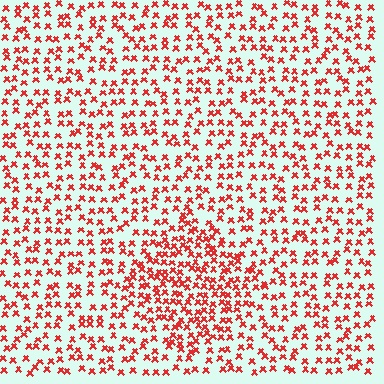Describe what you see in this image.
The image contains small red elements arranged at two different densities. A diamond-shaped region is visible where the elements are more densely packed than the surrounding area.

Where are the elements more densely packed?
The elements are more densely packed inside the diamond boundary.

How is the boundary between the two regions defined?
The boundary is defined by a change in element density (approximately 1.8x ratio). All elements are the same color, size, and shape.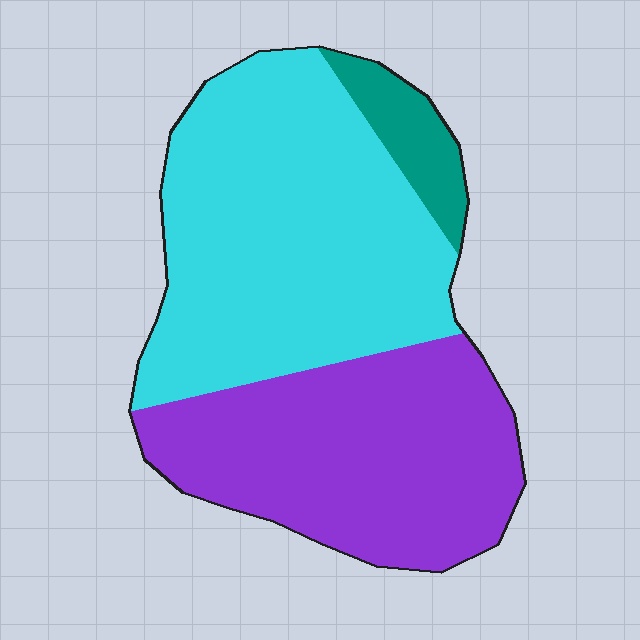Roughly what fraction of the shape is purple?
Purple covers about 40% of the shape.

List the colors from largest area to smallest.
From largest to smallest: cyan, purple, teal.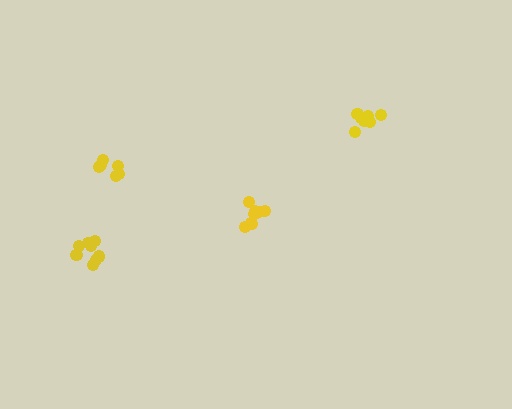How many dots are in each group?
Group 1: 8 dots, Group 2: 6 dots, Group 3: 7 dots, Group 4: 9 dots (30 total).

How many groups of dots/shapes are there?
There are 4 groups.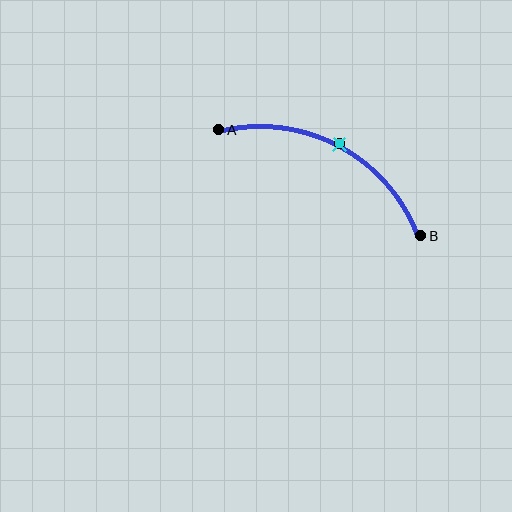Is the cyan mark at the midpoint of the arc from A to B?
Yes. The cyan mark lies on the arc at equal arc-length from both A and B — it is the arc midpoint.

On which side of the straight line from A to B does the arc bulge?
The arc bulges above the straight line connecting A and B.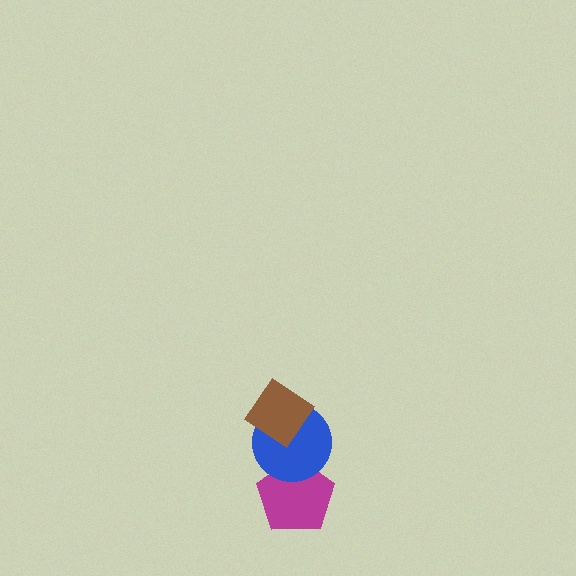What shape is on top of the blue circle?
The brown diamond is on top of the blue circle.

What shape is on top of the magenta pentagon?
The blue circle is on top of the magenta pentagon.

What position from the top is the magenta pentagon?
The magenta pentagon is 3rd from the top.